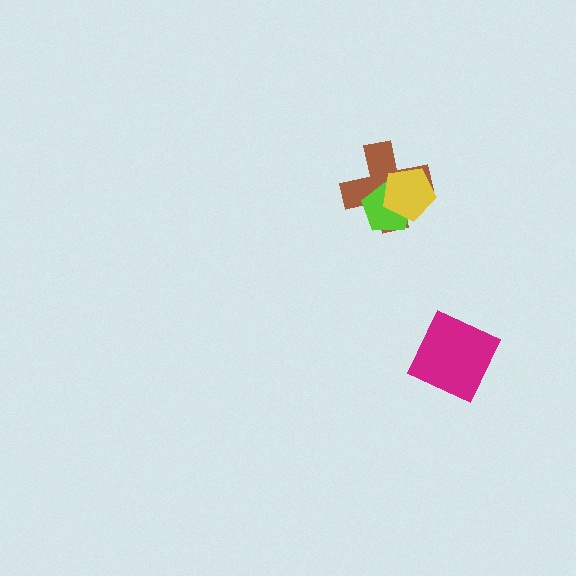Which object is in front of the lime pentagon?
The yellow pentagon is in front of the lime pentagon.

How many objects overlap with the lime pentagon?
2 objects overlap with the lime pentagon.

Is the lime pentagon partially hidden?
Yes, it is partially covered by another shape.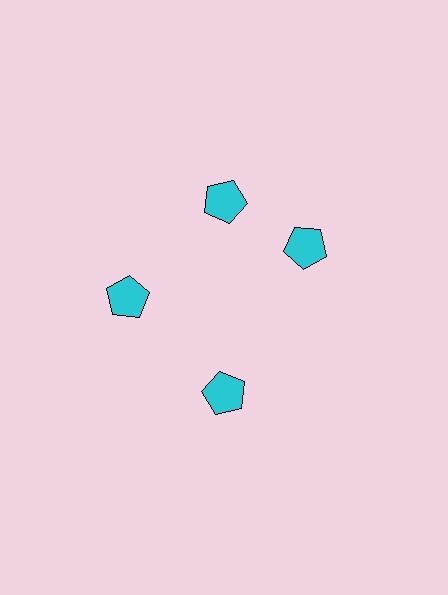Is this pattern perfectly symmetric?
No. The 4 cyan pentagons are arranged in a ring, but one element near the 3 o'clock position is rotated out of alignment along the ring, breaking the 4-fold rotational symmetry.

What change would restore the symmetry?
The symmetry would be restored by rotating it back into even spacing with its neighbors so that all 4 pentagons sit at equal angles and equal distance from the center.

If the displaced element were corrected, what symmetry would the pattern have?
It would have 4-fold rotational symmetry — the pattern would map onto itself every 90 degrees.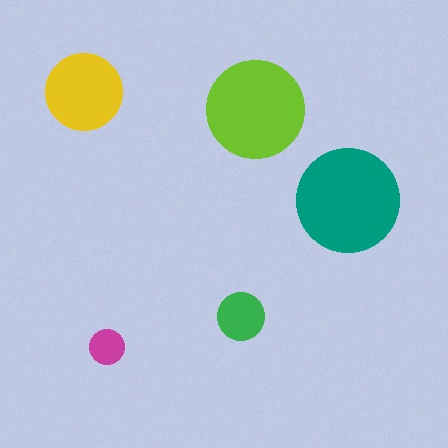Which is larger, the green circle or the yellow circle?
The yellow one.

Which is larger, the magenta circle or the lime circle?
The lime one.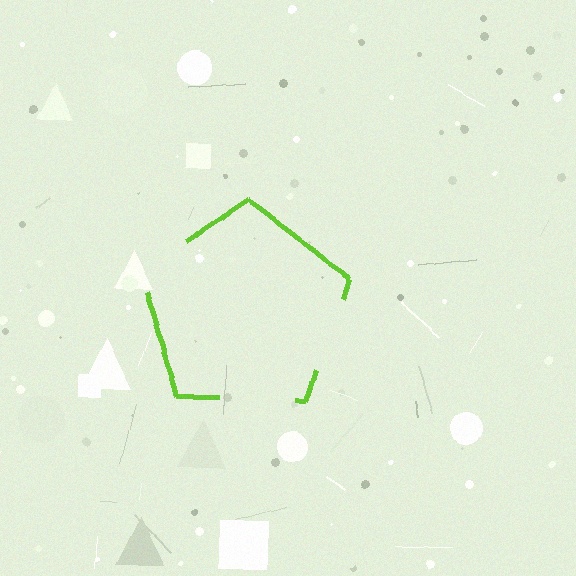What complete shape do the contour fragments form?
The contour fragments form a pentagon.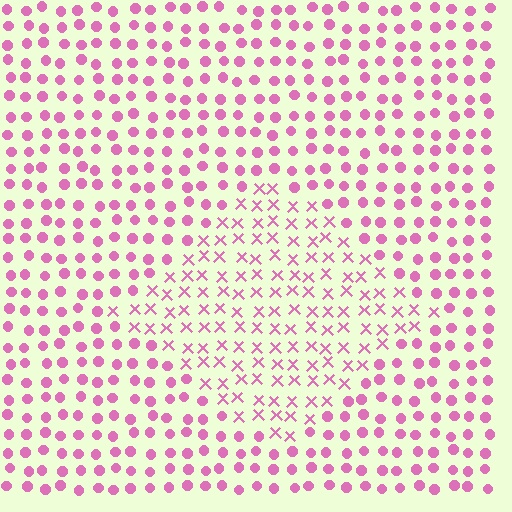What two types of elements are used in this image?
The image uses X marks inside the diamond region and circles outside it.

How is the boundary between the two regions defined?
The boundary is defined by a change in element shape: X marks inside vs. circles outside. All elements share the same color and spacing.